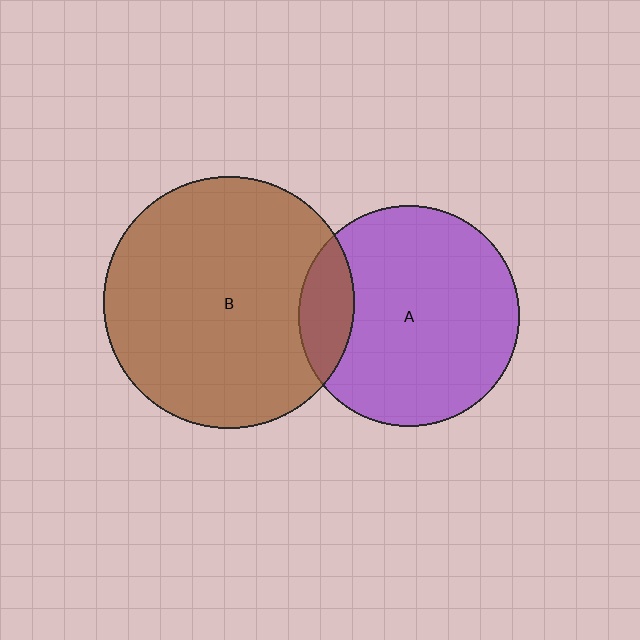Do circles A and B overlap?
Yes.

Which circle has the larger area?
Circle B (brown).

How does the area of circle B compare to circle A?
Approximately 1.3 times.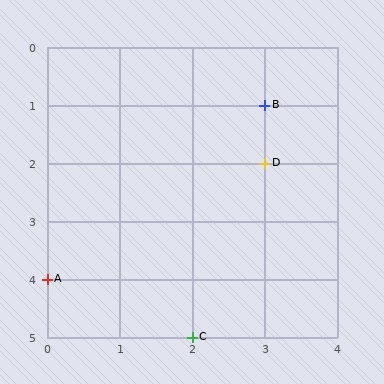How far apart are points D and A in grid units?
Points D and A are 3 columns and 2 rows apart (about 3.6 grid units diagonally).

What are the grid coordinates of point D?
Point D is at grid coordinates (3, 2).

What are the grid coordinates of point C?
Point C is at grid coordinates (2, 5).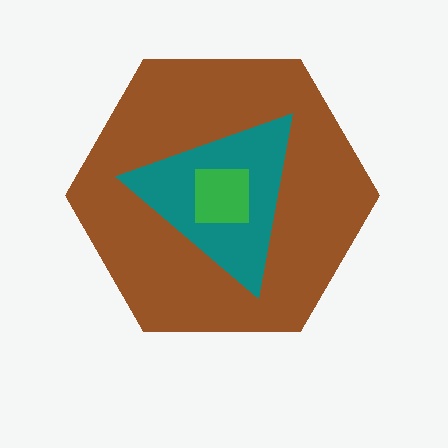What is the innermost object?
The green square.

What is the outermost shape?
The brown hexagon.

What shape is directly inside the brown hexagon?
The teal triangle.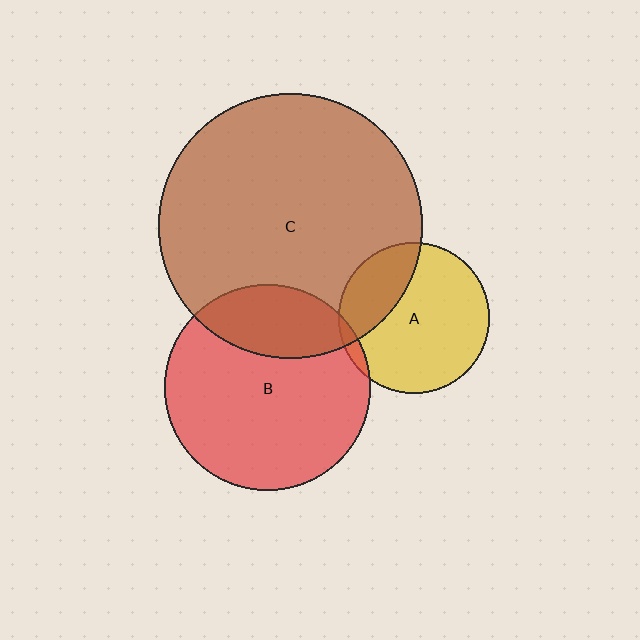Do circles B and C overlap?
Yes.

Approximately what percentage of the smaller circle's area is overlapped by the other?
Approximately 25%.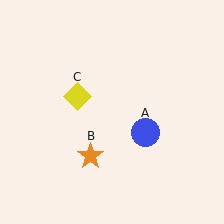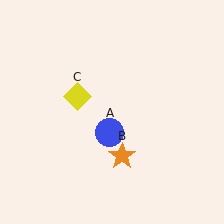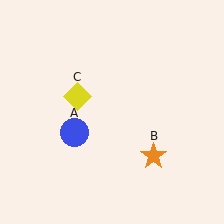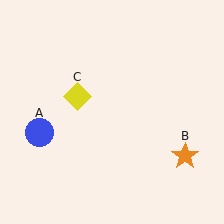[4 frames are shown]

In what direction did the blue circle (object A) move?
The blue circle (object A) moved left.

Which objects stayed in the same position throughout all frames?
Yellow diamond (object C) remained stationary.